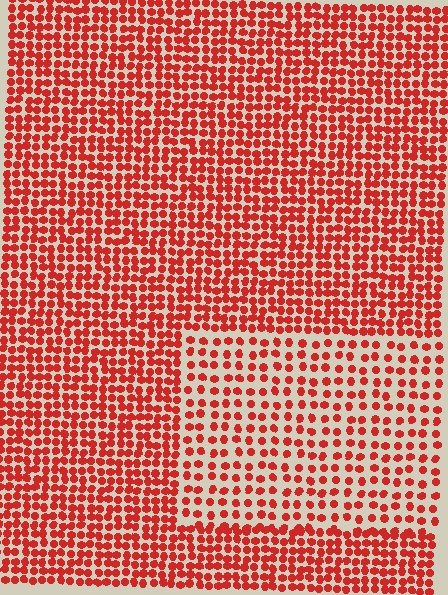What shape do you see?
I see a rectangle.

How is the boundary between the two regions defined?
The boundary is defined by a change in element density (approximately 1.8x ratio). All elements are the same color, size, and shape.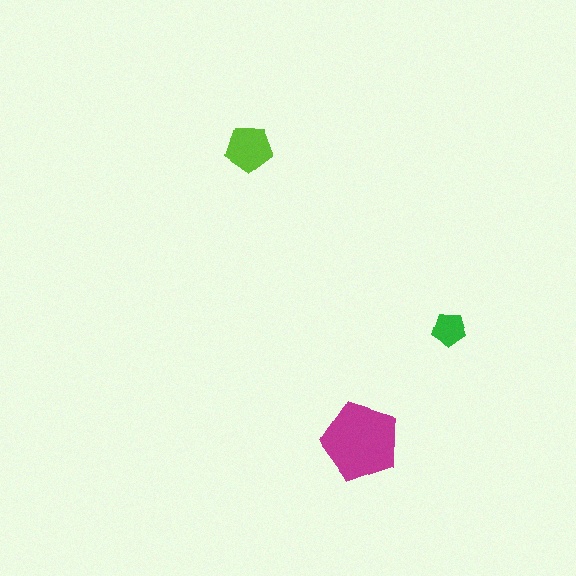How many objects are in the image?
There are 3 objects in the image.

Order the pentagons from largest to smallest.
the magenta one, the lime one, the green one.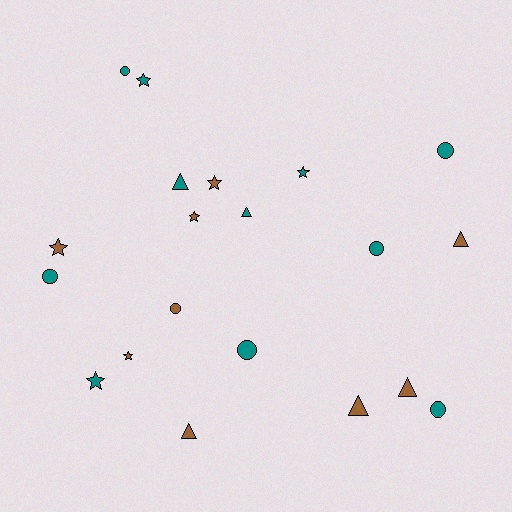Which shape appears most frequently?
Circle, with 7 objects.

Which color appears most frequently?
Teal, with 11 objects.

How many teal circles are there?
There are 6 teal circles.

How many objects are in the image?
There are 20 objects.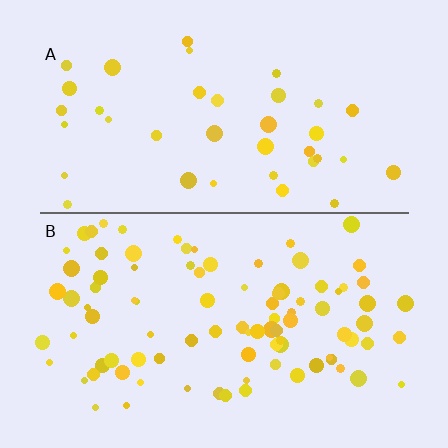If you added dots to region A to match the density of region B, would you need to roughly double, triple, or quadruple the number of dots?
Approximately double.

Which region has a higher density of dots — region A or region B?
B (the bottom).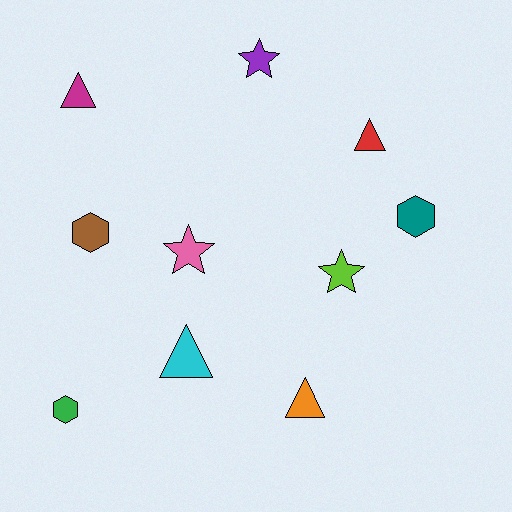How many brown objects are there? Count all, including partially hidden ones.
There is 1 brown object.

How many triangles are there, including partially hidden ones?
There are 4 triangles.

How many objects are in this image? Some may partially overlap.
There are 10 objects.